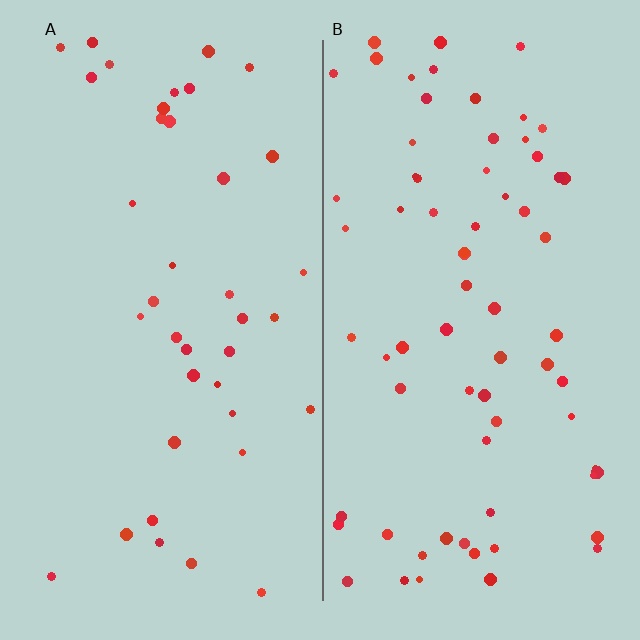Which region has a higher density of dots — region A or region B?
B (the right).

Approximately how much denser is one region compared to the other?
Approximately 1.8× — region B over region A.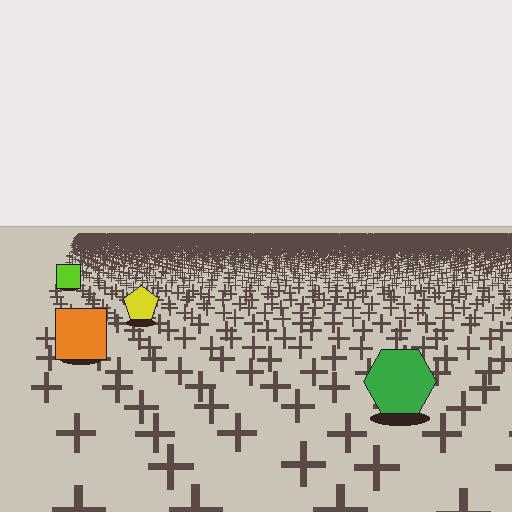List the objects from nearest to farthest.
From nearest to farthest: the green hexagon, the orange square, the yellow pentagon, the lime square.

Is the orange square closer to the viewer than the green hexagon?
No. The green hexagon is closer — you can tell from the texture gradient: the ground texture is coarser near it.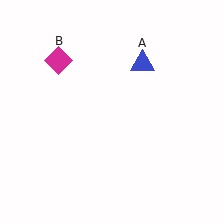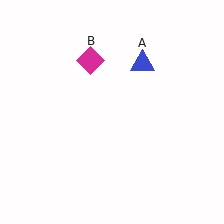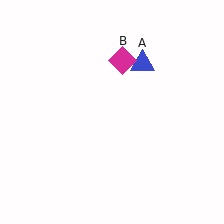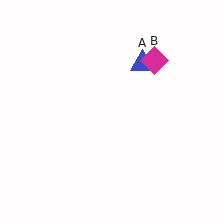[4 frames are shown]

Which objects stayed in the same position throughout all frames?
Blue triangle (object A) remained stationary.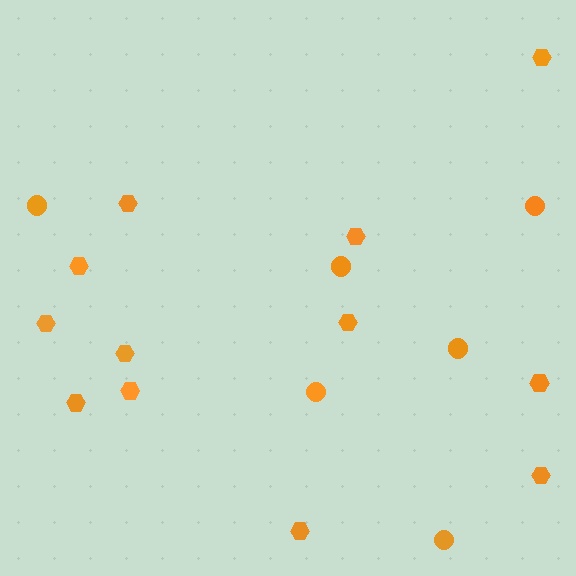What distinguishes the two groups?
There are 2 groups: one group of circles (6) and one group of hexagons (12).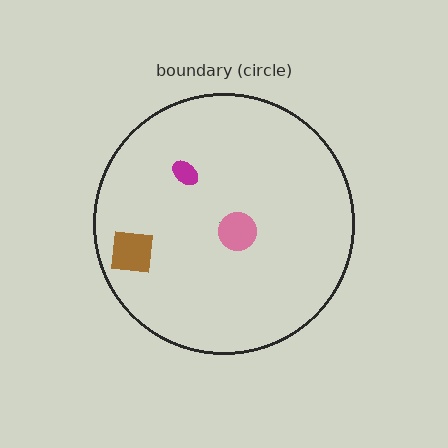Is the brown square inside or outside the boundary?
Inside.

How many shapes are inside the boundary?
4 inside, 0 outside.